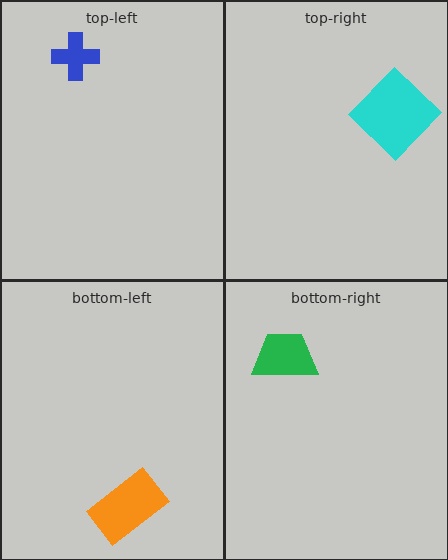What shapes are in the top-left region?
The blue cross.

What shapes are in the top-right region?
The cyan diamond.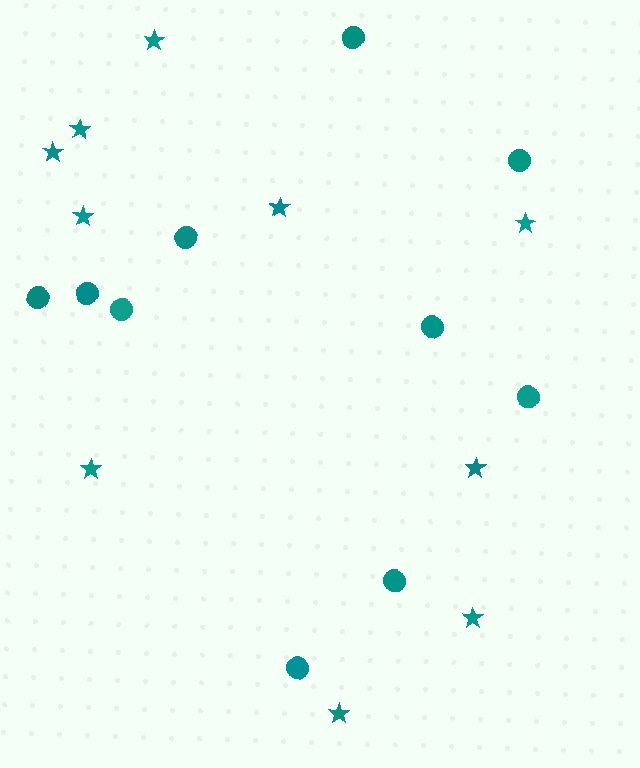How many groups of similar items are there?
There are 2 groups: one group of circles (10) and one group of stars (10).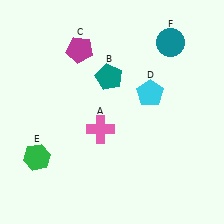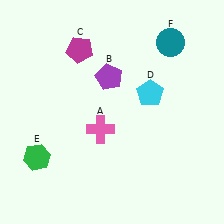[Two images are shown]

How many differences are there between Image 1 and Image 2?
There is 1 difference between the two images.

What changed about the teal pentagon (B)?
In Image 1, B is teal. In Image 2, it changed to purple.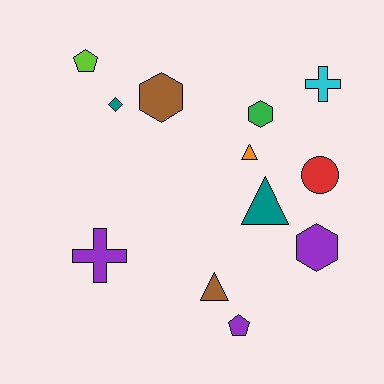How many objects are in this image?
There are 12 objects.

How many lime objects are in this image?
There is 1 lime object.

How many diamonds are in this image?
There is 1 diamond.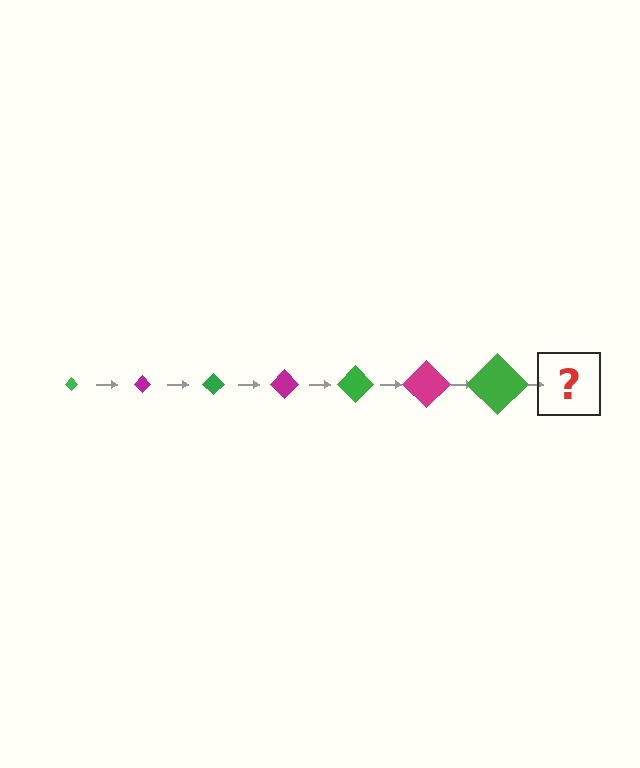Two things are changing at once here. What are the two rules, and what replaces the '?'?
The two rules are that the diamond grows larger each step and the color cycles through green and magenta. The '?' should be a magenta diamond, larger than the previous one.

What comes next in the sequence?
The next element should be a magenta diamond, larger than the previous one.